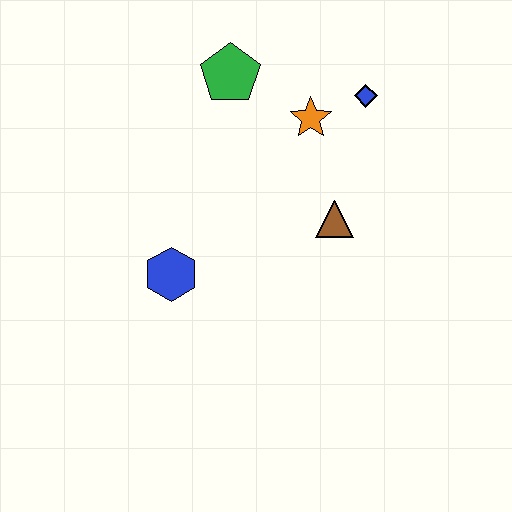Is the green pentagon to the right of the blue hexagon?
Yes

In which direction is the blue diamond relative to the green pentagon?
The blue diamond is to the right of the green pentagon.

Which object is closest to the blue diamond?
The orange star is closest to the blue diamond.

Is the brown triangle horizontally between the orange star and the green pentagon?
No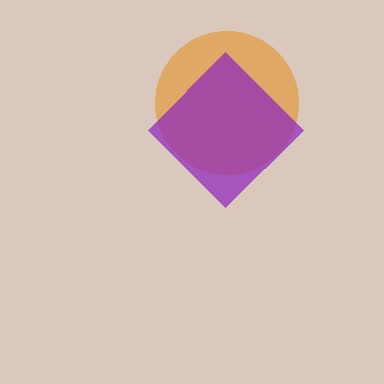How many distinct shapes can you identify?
There are 2 distinct shapes: an orange circle, a purple diamond.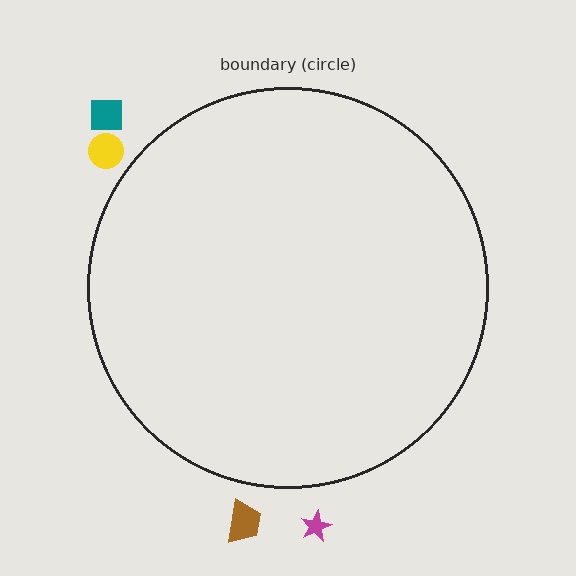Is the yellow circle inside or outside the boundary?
Outside.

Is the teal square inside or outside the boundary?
Outside.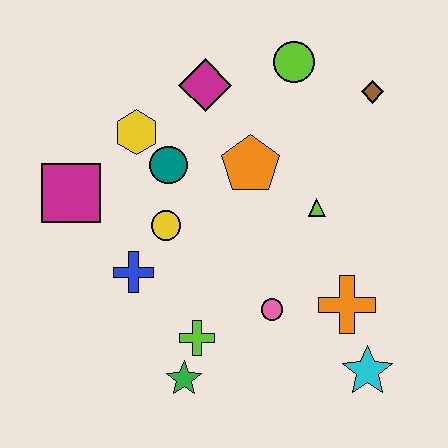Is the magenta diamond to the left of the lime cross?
No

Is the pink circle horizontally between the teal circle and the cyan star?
Yes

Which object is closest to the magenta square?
The yellow hexagon is closest to the magenta square.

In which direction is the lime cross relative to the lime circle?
The lime cross is below the lime circle.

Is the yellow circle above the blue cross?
Yes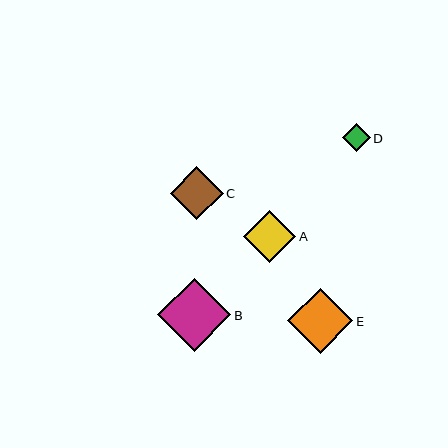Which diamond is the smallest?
Diamond D is the smallest with a size of approximately 28 pixels.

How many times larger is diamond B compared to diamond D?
Diamond B is approximately 2.6 times the size of diamond D.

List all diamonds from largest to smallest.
From largest to smallest: B, E, C, A, D.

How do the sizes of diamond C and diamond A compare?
Diamond C and diamond A are approximately the same size.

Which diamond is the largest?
Diamond B is the largest with a size of approximately 73 pixels.